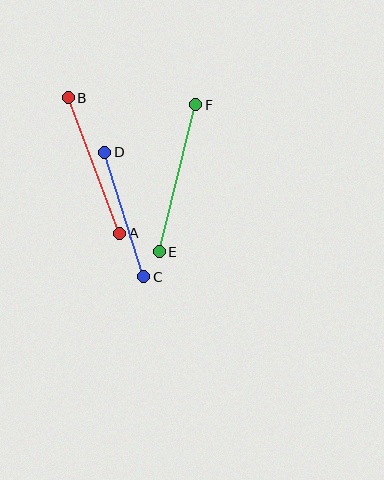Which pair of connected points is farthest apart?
Points E and F are farthest apart.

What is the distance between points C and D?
The distance is approximately 131 pixels.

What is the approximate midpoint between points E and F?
The midpoint is at approximately (178, 178) pixels.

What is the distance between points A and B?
The distance is approximately 145 pixels.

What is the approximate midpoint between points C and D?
The midpoint is at approximately (124, 214) pixels.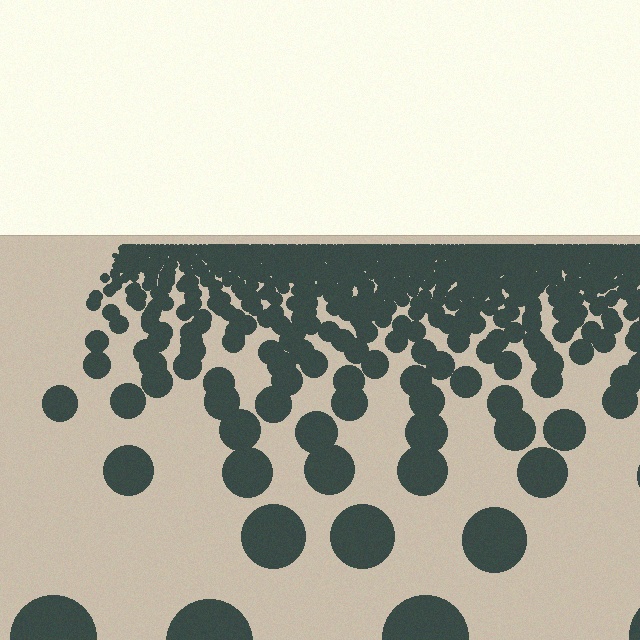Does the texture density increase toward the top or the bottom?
Density increases toward the top.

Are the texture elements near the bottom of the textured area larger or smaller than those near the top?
Larger. Near the bottom, elements are closer to the viewer and appear at a bigger on-screen size.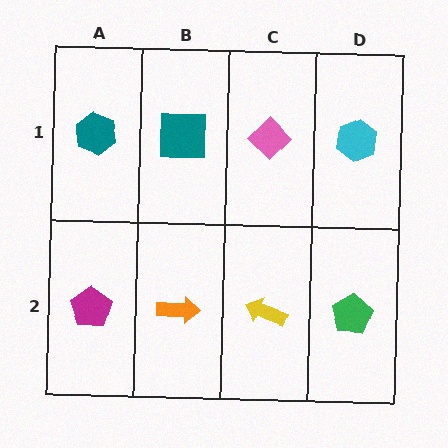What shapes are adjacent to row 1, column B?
An orange arrow (row 2, column B), a teal hexagon (row 1, column A), a pink diamond (row 1, column C).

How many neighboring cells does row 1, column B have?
3.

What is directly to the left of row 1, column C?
A teal square.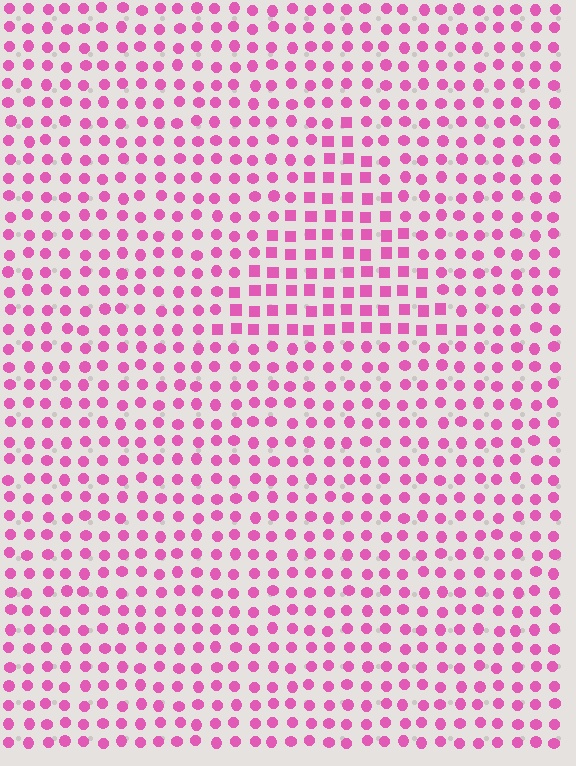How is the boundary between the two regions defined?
The boundary is defined by a change in element shape: squares inside vs. circles outside. All elements share the same color and spacing.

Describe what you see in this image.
The image is filled with small pink elements arranged in a uniform grid. A triangle-shaped region contains squares, while the surrounding area contains circles. The boundary is defined purely by the change in element shape.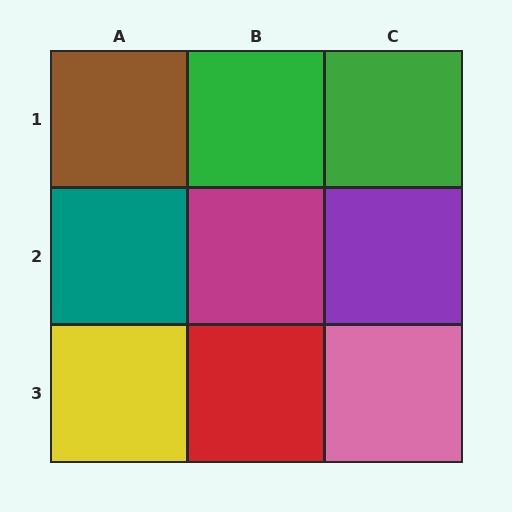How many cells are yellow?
1 cell is yellow.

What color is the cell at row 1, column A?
Brown.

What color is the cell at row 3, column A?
Yellow.